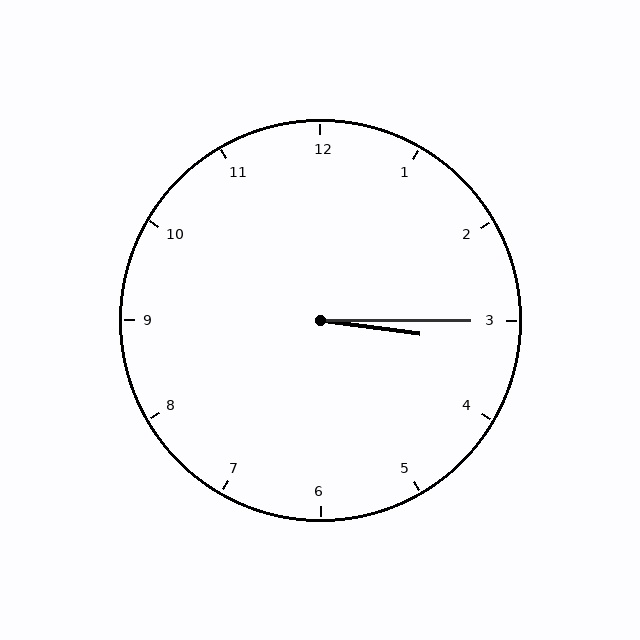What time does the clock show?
3:15.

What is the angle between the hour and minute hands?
Approximately 8 degrees.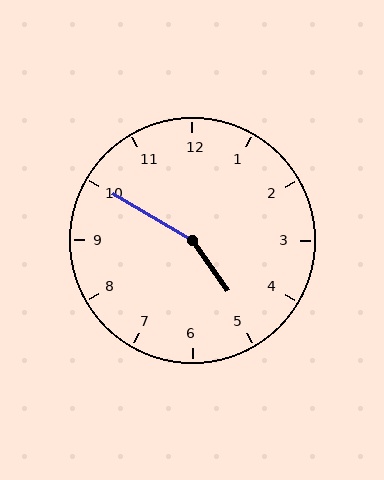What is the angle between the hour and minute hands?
Approximately 155 degrees.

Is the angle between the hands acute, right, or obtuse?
It is obtuse.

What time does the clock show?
4:50.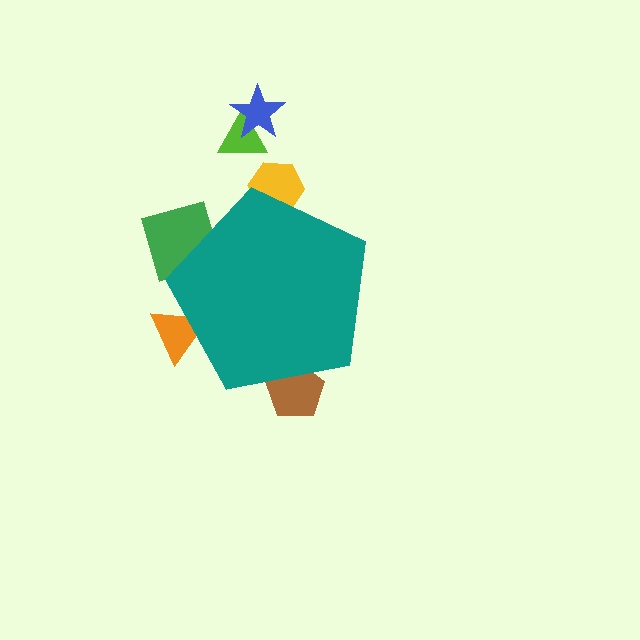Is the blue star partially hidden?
No, the blue star is fully visible.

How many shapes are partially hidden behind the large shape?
4 shapes are partially hidden.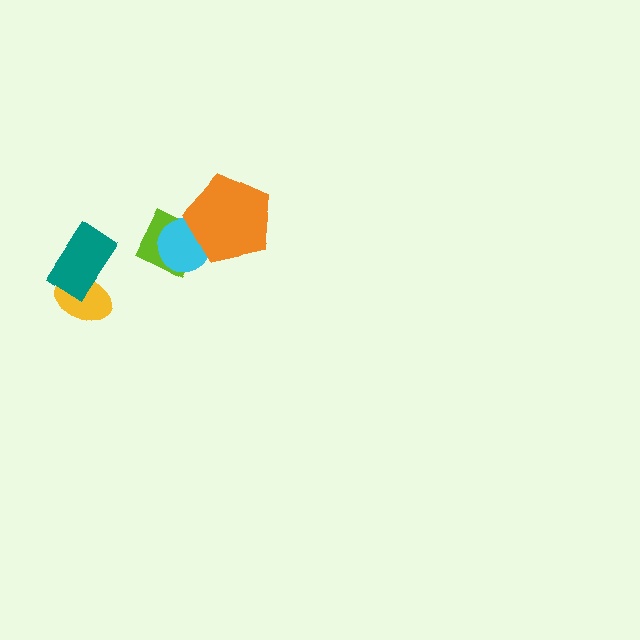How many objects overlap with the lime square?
2 objects overlap with the lime square.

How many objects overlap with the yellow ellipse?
1 object overlaps with the yellow ellipse.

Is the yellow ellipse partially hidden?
Yes, it is partially covered by another shape.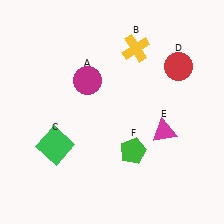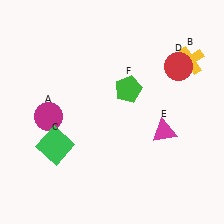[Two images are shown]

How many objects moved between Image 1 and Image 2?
3 objects moved between the two images.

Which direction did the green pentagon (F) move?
The green pentagon (F) moved up.